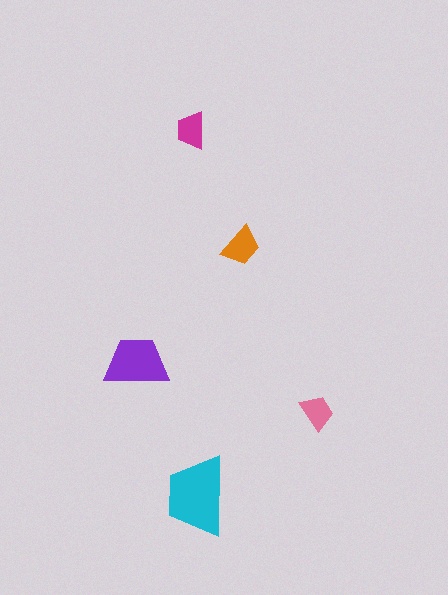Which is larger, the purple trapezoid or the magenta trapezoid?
The purple one.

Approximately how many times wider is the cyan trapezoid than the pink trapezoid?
About 2 times wider.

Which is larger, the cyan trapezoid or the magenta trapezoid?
The cyan one.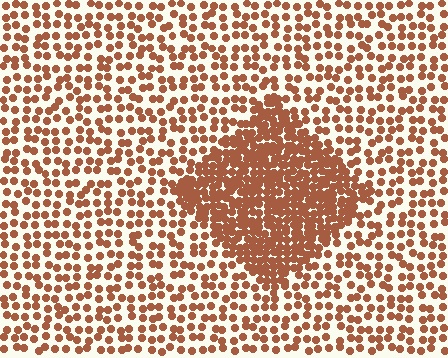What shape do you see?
I see a diamond.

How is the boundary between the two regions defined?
The boundary is defined by a change in element density (approximately 2.4x ratio). All elements are the same color, size, and shape.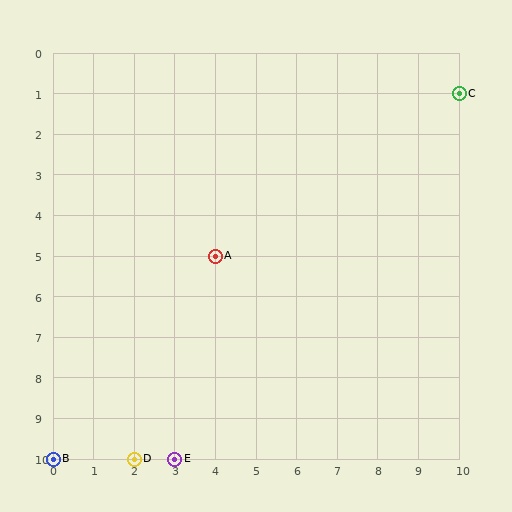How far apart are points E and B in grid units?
Points E and B are 3 columns apart.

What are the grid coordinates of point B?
Point B is at grid coordinates (0, 10).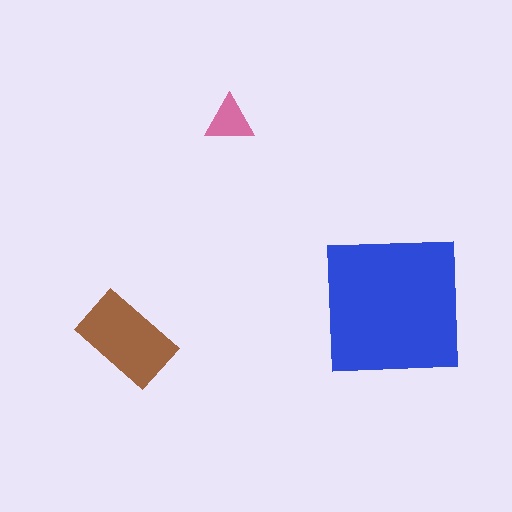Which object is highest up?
The pink triangle is topmost.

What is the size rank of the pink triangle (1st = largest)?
3rd.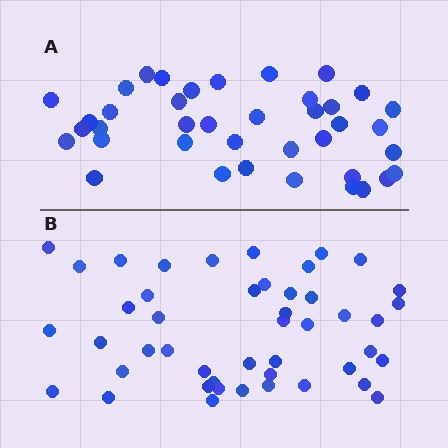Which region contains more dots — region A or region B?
Region B (the bottom region) has more dots.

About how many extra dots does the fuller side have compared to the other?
Region B has roughly 8 or so more dots than region A.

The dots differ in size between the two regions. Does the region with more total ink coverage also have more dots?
No. Region A has more total ink coverage because its dots are larger, but region B actually contains more individual dots. Total area can be misleading — the number of items is what matters here.